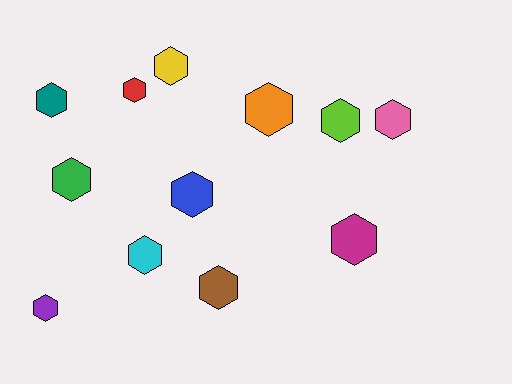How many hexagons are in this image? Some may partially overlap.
There are 12 hexagons.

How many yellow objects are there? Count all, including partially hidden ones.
There is 1 yellow object.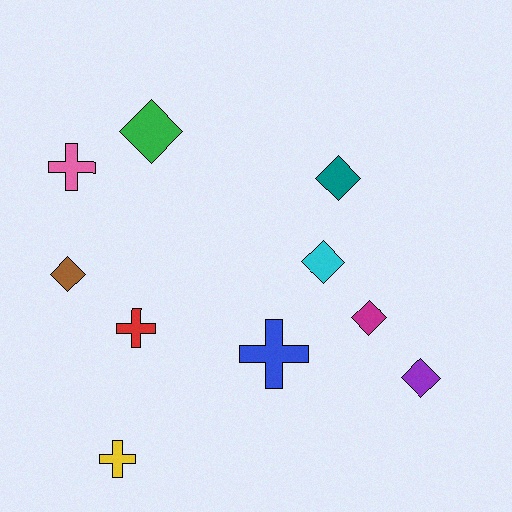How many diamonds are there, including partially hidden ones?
There are 6 diamonds.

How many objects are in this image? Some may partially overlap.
There are 10 objects.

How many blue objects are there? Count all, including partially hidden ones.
There is 1 blue object.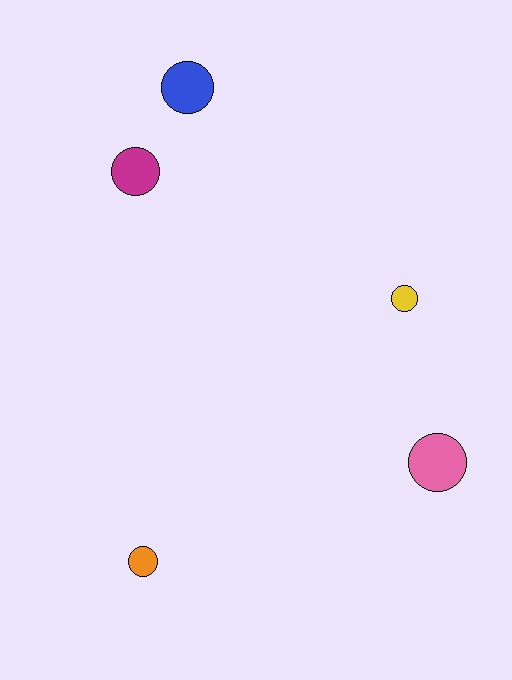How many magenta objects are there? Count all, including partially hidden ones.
There is 1 magenta object.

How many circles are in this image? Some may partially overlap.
There are 5 circles.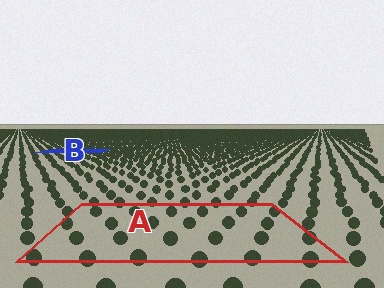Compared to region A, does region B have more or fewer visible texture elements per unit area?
Region B has more texture elements per unit area — they are packed more densely because it is farther away.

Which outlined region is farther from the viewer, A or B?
Region B is farther from the viewer — the texture elements inside it appear smaller and more densely packed.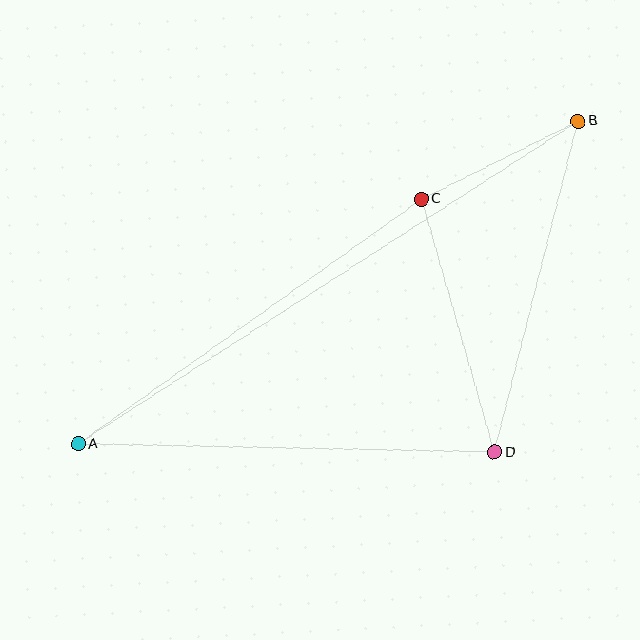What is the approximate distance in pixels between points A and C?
The distance between A and C is approximately 422 pixels.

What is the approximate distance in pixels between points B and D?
The distance between B and D is approximately 341 pixels.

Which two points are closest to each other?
Points B and C are closest to each other.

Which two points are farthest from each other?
Points A and B are farthest from each other.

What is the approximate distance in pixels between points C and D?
The distance between C and D is approximately 263 pixels.